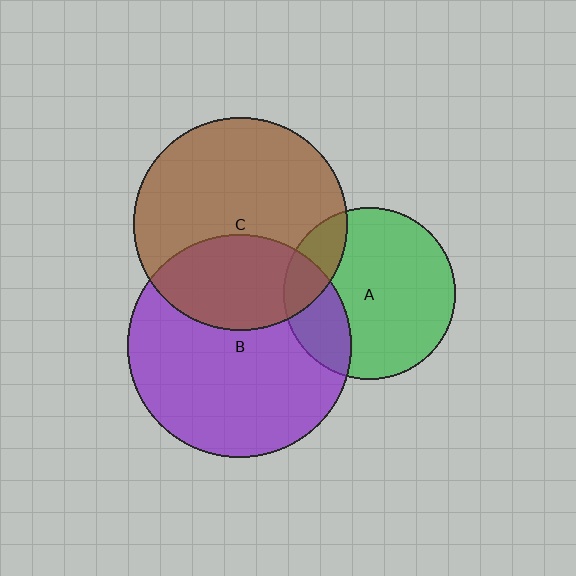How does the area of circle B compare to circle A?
Approximately 1.7 times.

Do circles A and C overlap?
Yes.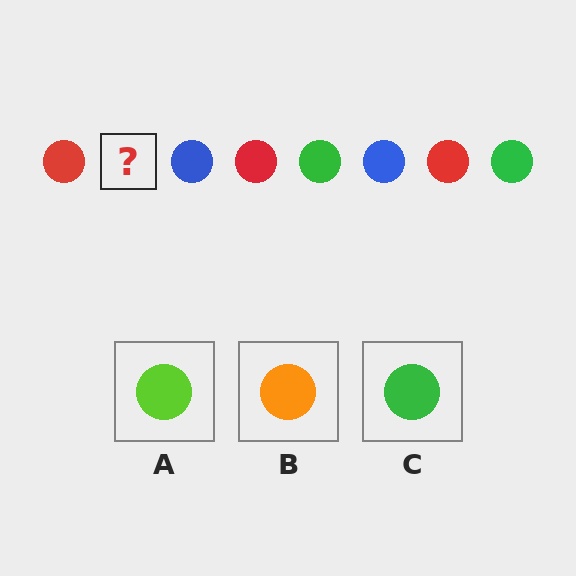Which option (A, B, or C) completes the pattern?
C.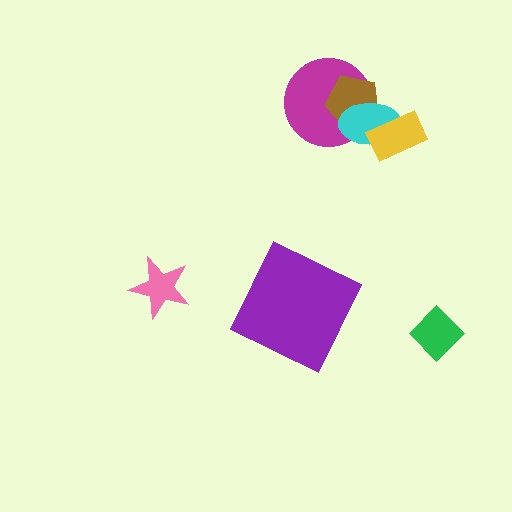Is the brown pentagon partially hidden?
Yes, it is partially covered by another shape.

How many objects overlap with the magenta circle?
2 objects overlap with the magenta circle.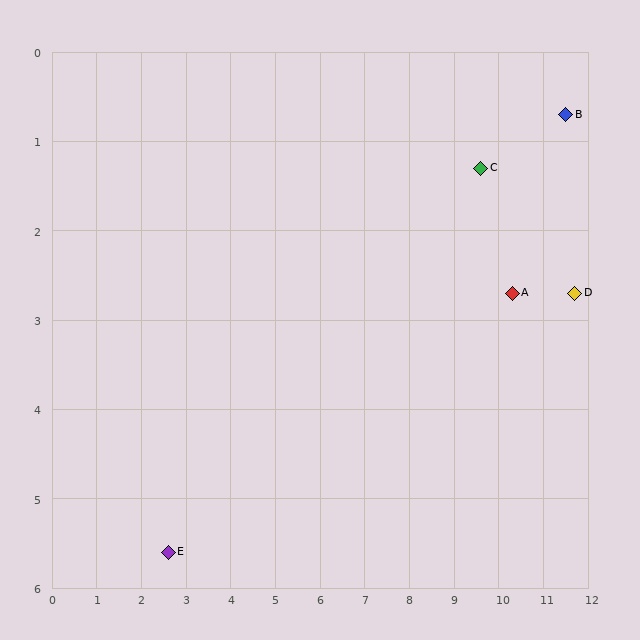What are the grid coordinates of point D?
Point D is at approximately (11.7, 2.7).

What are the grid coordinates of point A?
Point A is at approximately (10.3, 2.7).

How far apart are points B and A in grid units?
Points B and A are about 2.3 grid units apart.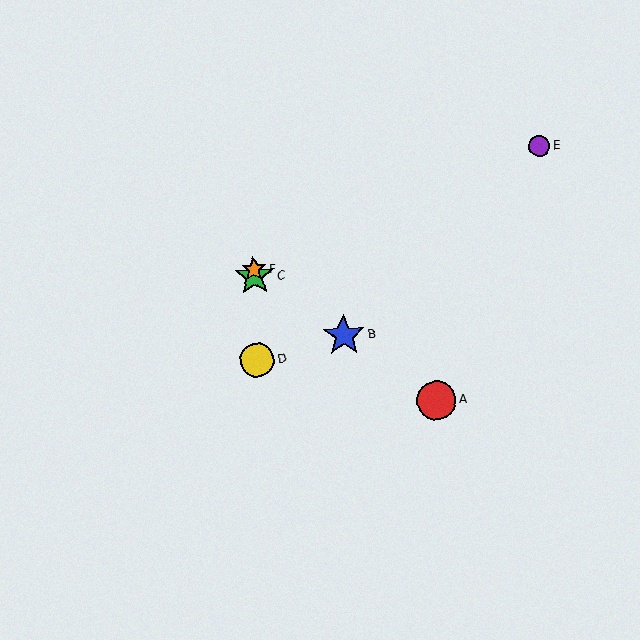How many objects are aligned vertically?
3 objects (C, D, F) are aligned vertically.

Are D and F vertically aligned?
Yes, both are at x≈257.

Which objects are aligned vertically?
Objects C, D, F are aligned vertically.